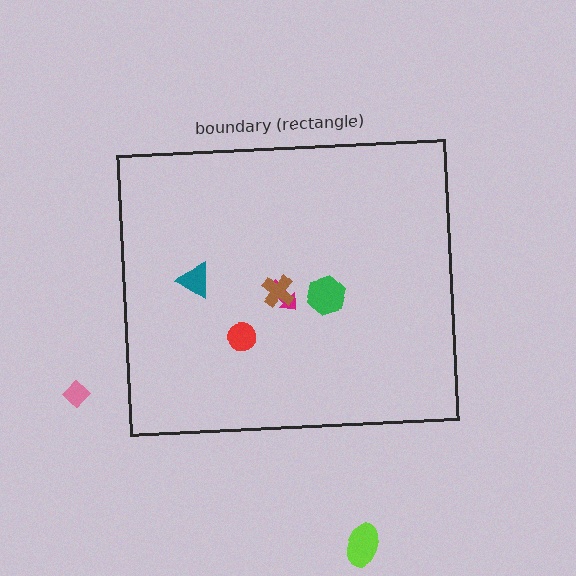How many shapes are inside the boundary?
5 inside, 2 outside.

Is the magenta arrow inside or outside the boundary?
Inside.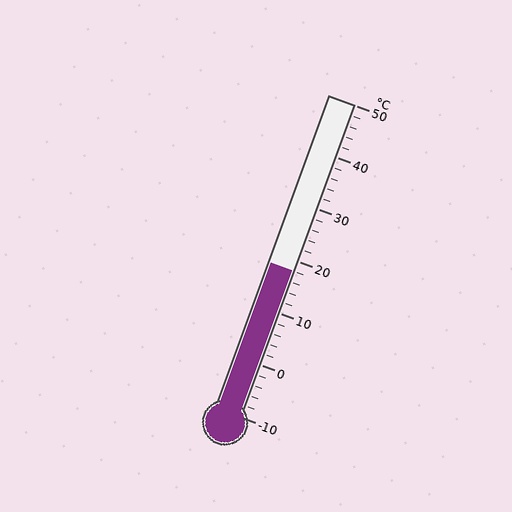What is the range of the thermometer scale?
The thermometer scale ranges from -10°C to 50°C.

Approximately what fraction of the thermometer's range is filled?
The thermometer is filled to approximately 45% of its range.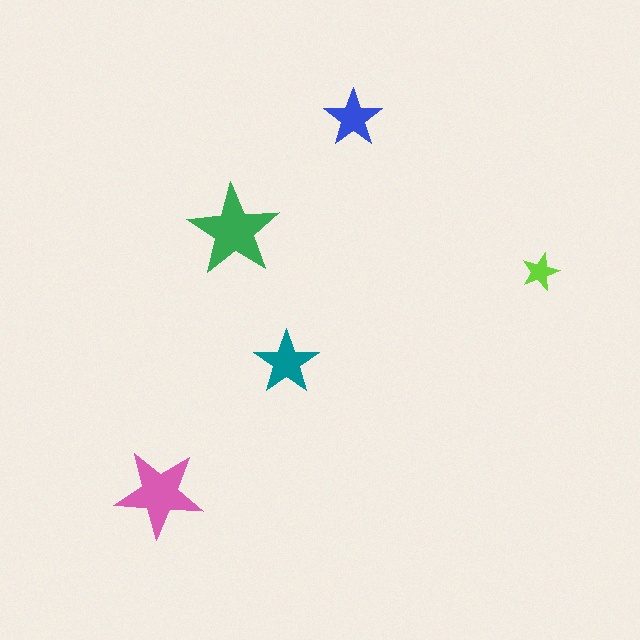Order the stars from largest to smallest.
the green one, the pink one, the teal one, the blue one, the lime one.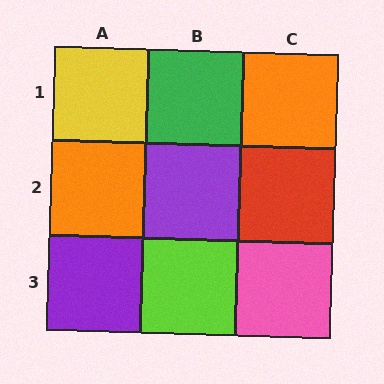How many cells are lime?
1 cell is lime.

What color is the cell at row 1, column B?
Green.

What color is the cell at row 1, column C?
Orange.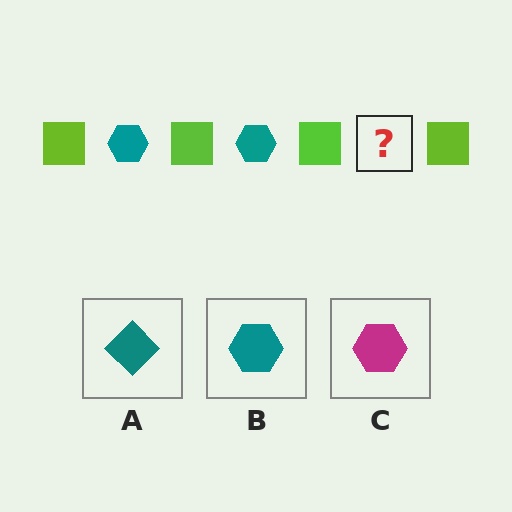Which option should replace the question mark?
Option B.